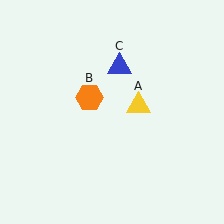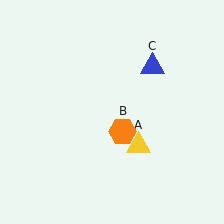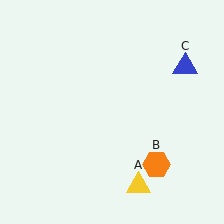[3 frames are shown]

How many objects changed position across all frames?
3 objects changed position: yellow triangle (object A), orange hexagon (object B), blue triangle (object C).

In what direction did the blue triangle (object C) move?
The blue triangle (object C) moved right.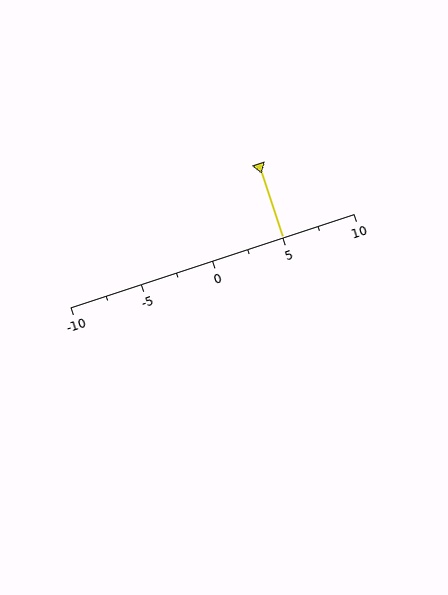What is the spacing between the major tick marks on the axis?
The major ticks are spaced 5 apart.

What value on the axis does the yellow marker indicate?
The marker indicates approximately 5.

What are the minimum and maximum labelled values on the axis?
The axis runs from -10 to 10.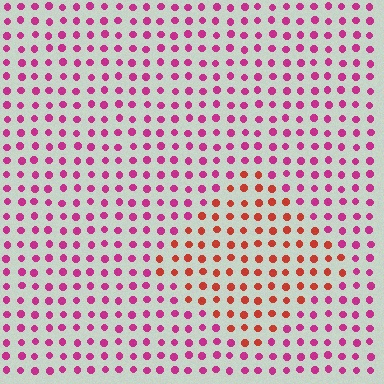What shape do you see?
I see a diamond.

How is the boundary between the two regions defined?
The boundary is defined purely by a slight shift in hue (about 43 degrees). Spacing, size, and orientation are identical on both sides.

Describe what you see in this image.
The image is filled with small magenta elements in a uniform arrangement. A diamond-shaped region is visible where the elements are tinted to a slightly different hue, forming a subtle color boundary.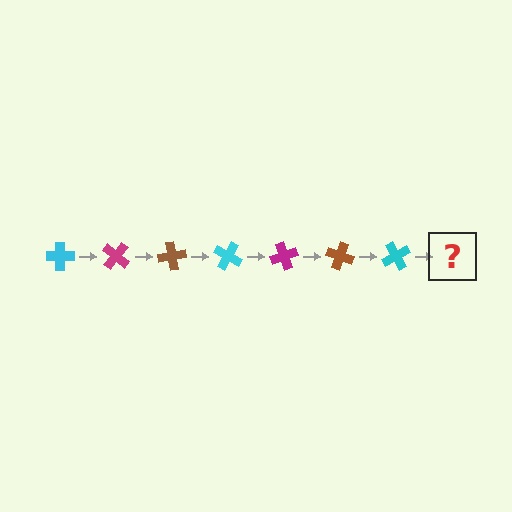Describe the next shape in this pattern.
It should be a magenta cross, rotated 280 degrees from the start.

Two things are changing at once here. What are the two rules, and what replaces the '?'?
The two rules are that it rotates 40 degrees each step and the color cycles through cyan, magenta, and brown. The '?' should be a magenta cross, rotated 280 degrees from the start.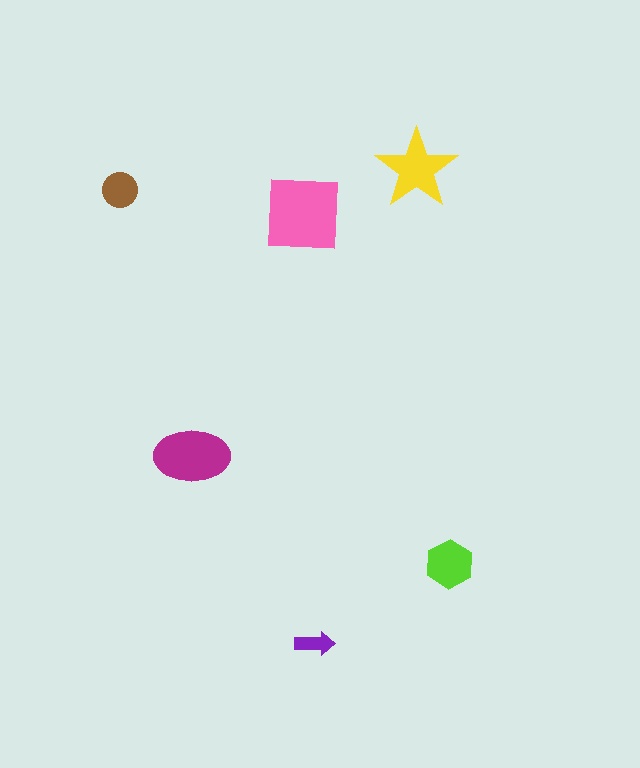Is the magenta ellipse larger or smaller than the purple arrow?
Larger.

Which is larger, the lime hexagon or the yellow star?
The yellow star.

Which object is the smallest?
The purple arrow.